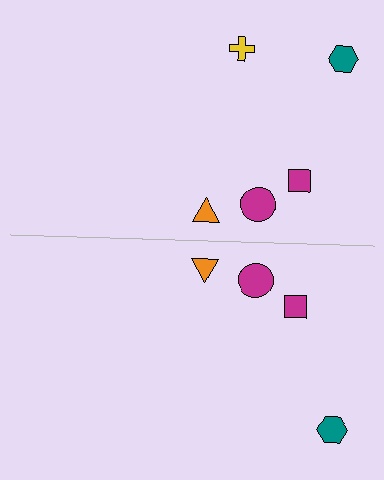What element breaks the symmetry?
A yellow cross is missing from the bottom side.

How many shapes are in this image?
There are 9 shapes in this image.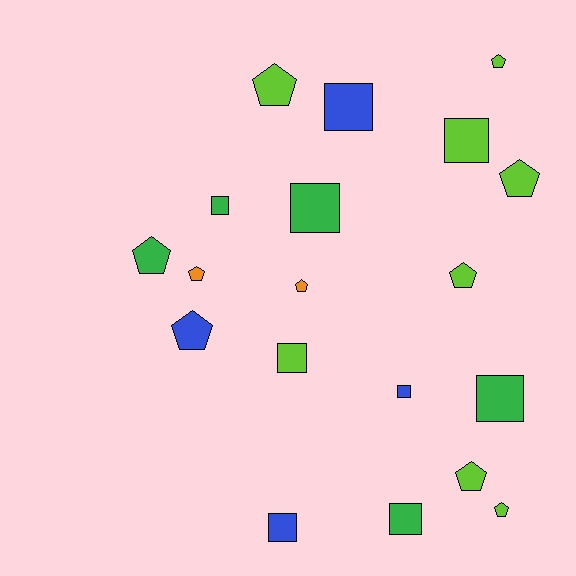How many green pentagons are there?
There is 1 green pentagon.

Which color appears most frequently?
Lime, with 8 objects.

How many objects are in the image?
There are 19 objects.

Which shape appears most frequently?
Pentagon, with 10 objects.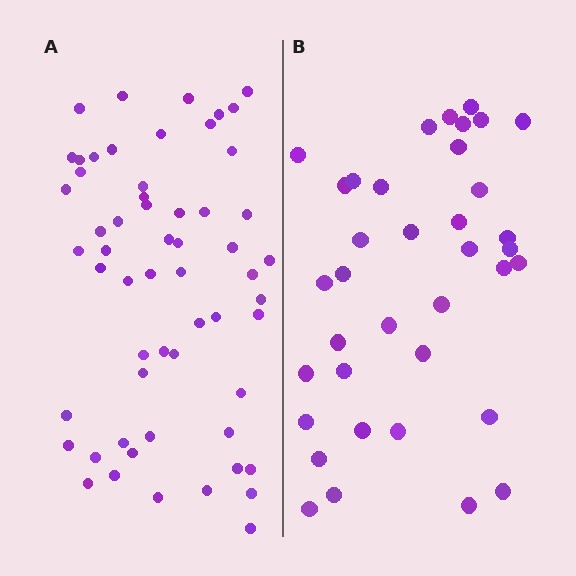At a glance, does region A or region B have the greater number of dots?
Region A (the left region) has more dots.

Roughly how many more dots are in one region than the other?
Region A has approximately 20 more dots than region B.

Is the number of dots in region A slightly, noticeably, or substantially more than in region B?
Region A has substantially more. The ratio is roughly 1.6 to 1.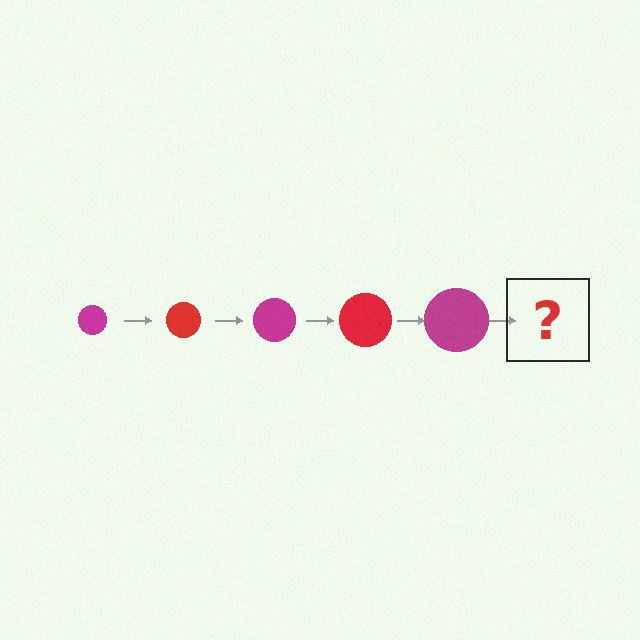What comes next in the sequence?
The next element should be a red circle, larger than the previous one.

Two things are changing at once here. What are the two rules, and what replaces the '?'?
The two rules are that the circle grows larger each step and the color cycles through magenta and red. The '?' should be a red circle, larger than the previous one.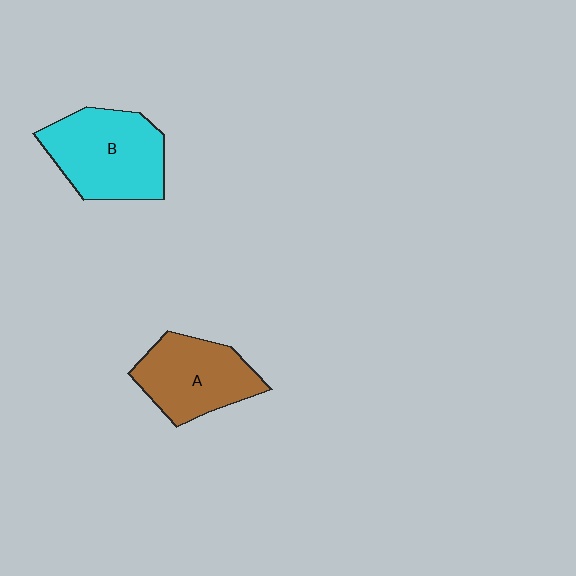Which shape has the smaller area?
Shape A (brown).